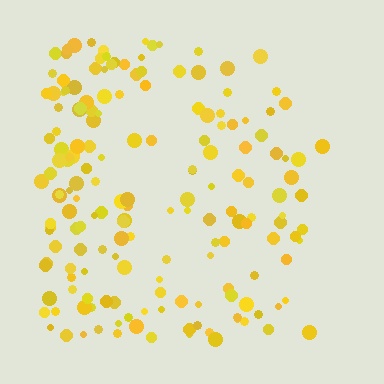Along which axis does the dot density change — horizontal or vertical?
Horizontal.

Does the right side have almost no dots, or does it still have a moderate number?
Still a moderate number, just noticeably fewer than the left.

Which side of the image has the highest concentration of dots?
The left.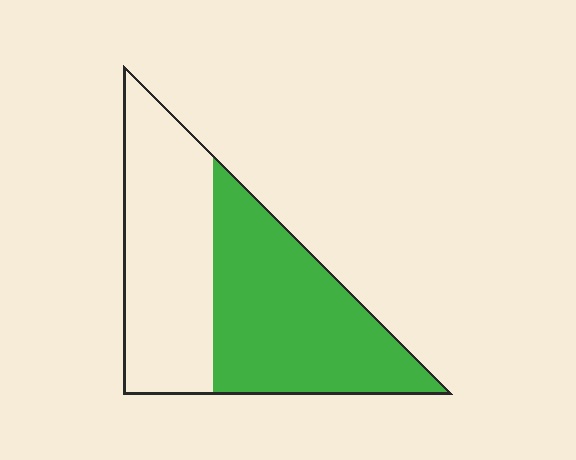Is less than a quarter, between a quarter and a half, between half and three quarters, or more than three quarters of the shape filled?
Between half and three quarters.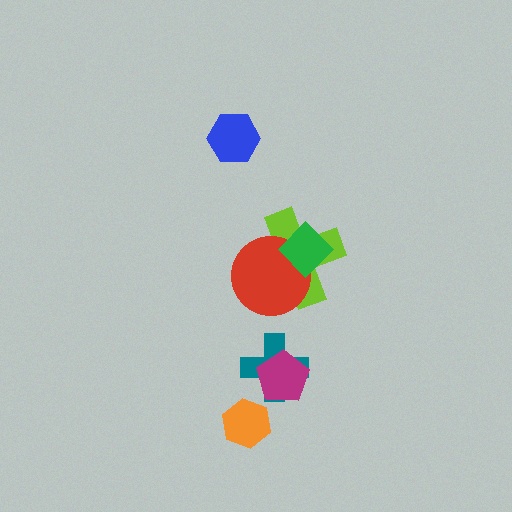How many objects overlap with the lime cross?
2 objects overlap with the lime cross.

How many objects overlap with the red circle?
2 objects overlap with the red circle.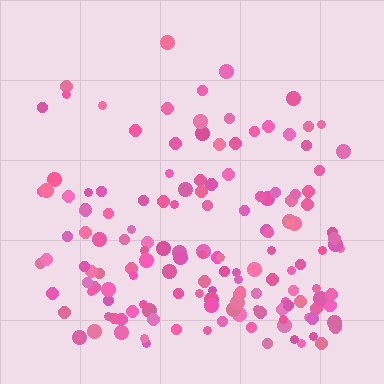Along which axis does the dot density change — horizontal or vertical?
Vertical.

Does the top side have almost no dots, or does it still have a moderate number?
Still a moderate number, just noticeably fewer than the bottom.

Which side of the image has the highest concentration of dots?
The bottom.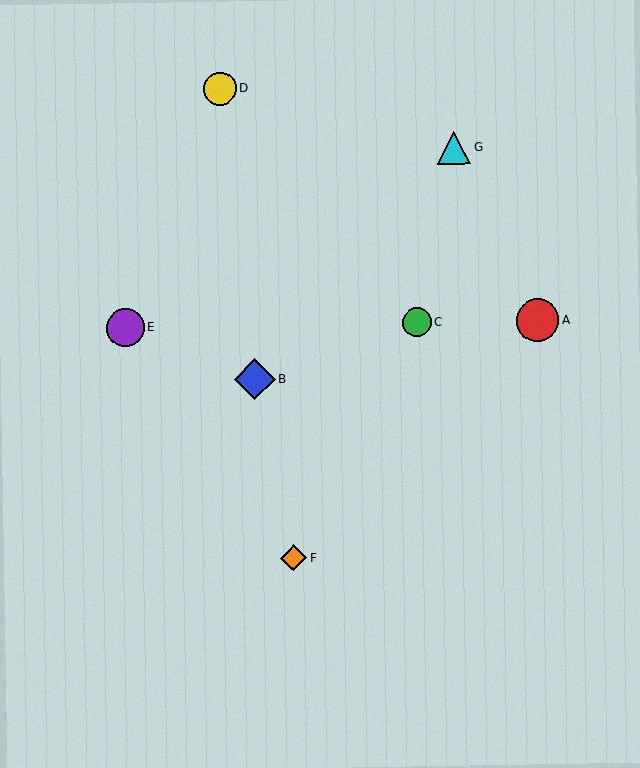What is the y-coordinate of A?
Object A is at y≈321.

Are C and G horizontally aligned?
No, C is at y≈323 and G is at y≈148.